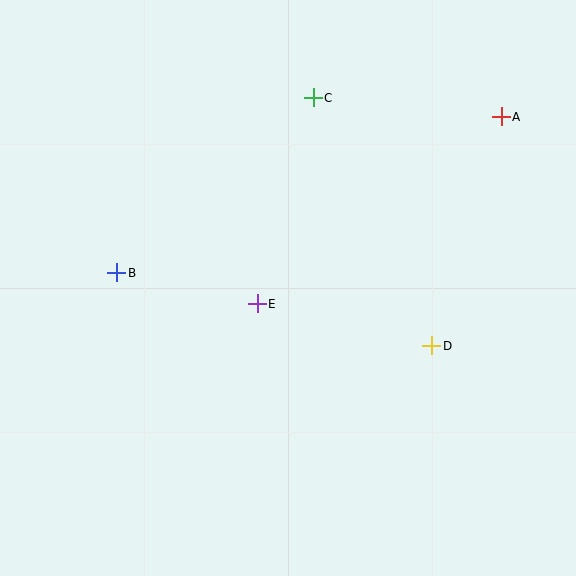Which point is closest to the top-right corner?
Point A is closest to the top-right corner.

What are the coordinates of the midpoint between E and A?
The midpoint between E and A is at (379, 210).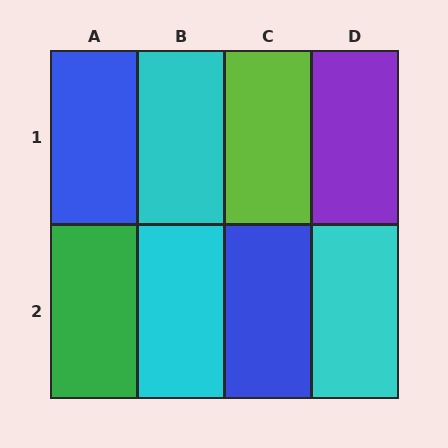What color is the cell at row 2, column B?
Cyan.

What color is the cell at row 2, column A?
Green.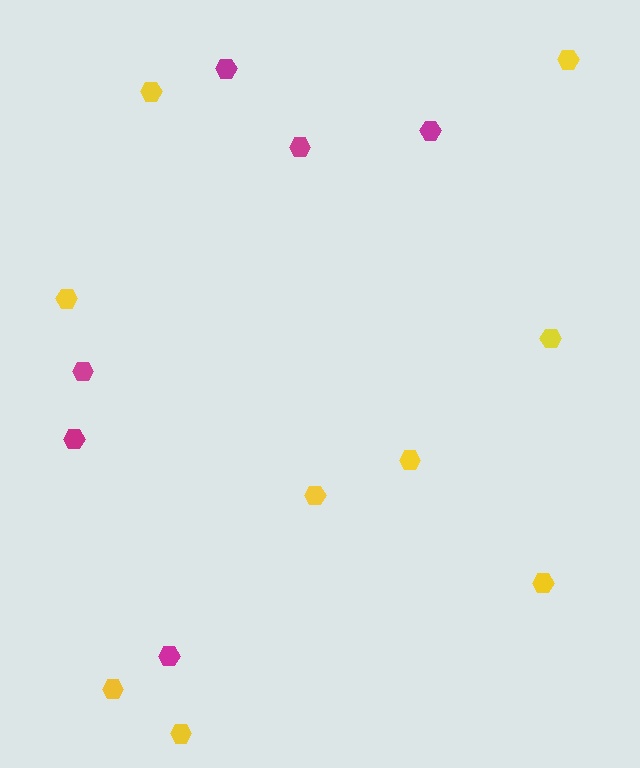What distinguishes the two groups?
There are 2 groups: one group of yellow hexagons (9) and one group of magenta hexagons (6).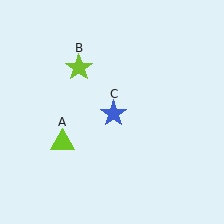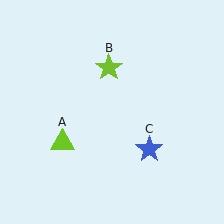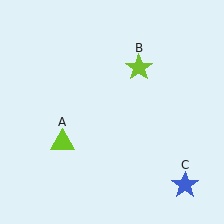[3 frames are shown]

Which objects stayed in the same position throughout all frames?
Lime triangle (object A) remained stationary.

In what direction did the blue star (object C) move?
The blue star (object C) moved down and to the right.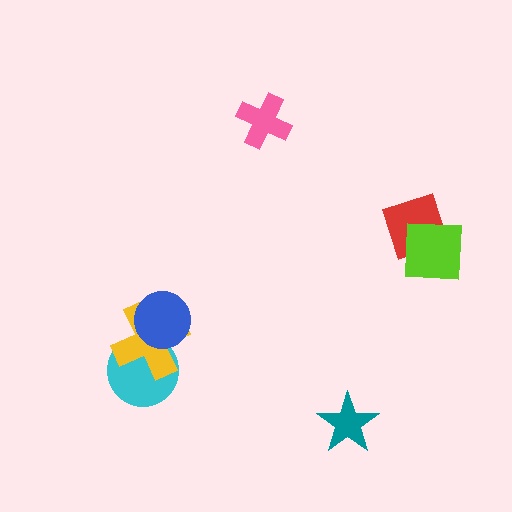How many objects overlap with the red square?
1 object overlaps with the red square.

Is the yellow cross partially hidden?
Yes, it is partially covered by another shape.